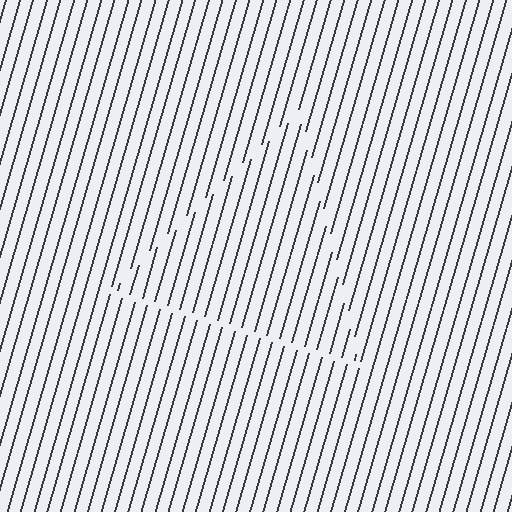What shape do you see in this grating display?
An illusory triangle. The interior of the shape contains the same grating, shifted by half a period — the contour is defined by the phase discontinuity where line-ends from the inner and outer gratings abut.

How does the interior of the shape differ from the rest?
The interior of the shape contains the same grating, shifted by half a period — the contour is defined by the phase discontinuity where line-ends from the inner and outer gratings abut.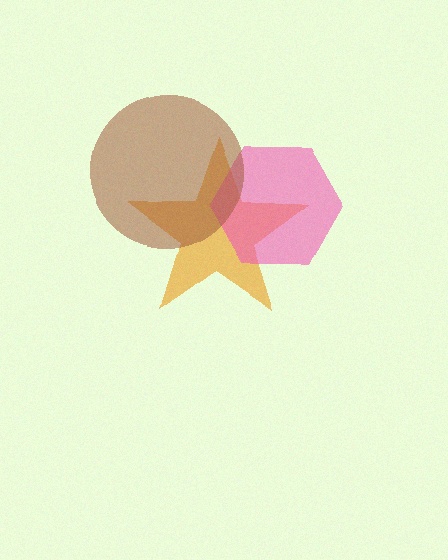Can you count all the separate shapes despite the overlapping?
Yes, there are 3 separate shapes.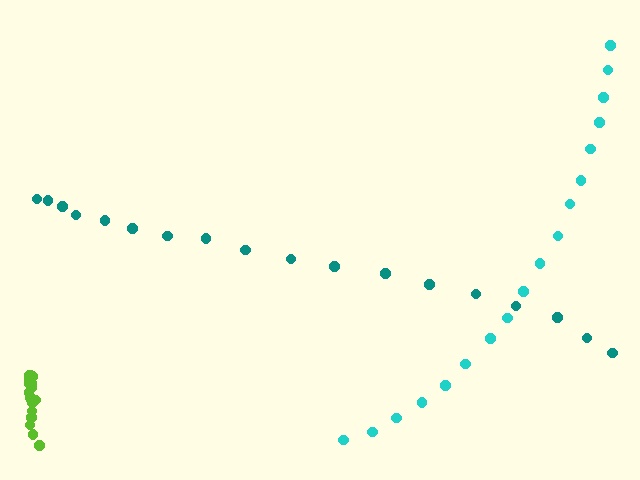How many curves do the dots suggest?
There are 3 distinct paths.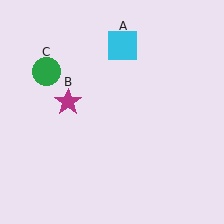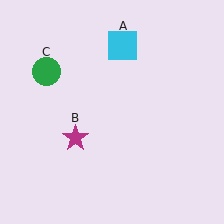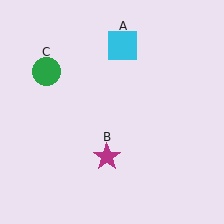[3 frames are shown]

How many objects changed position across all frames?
1 object changed position: magenta star (object B).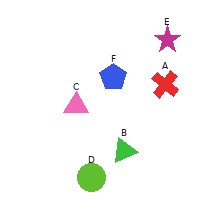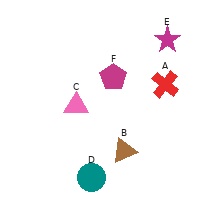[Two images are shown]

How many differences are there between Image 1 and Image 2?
There are 3 differences between the two images.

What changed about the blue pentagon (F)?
In Image 1, F is blue. In Image 2, it changed to magenta.